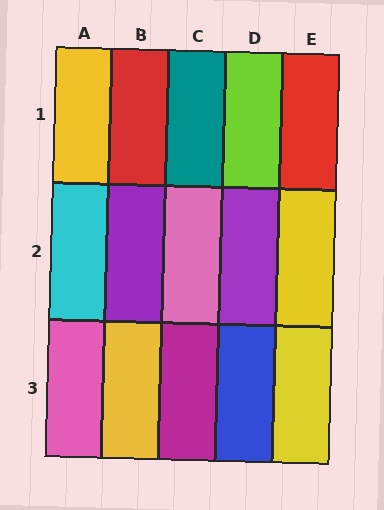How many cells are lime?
1 cell is lime.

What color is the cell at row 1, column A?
Yellow.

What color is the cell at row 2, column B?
Purple.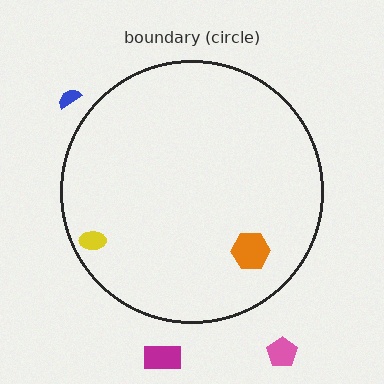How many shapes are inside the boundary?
2 inside, 3 outside.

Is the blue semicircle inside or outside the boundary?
Outside.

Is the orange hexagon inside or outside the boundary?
Inside.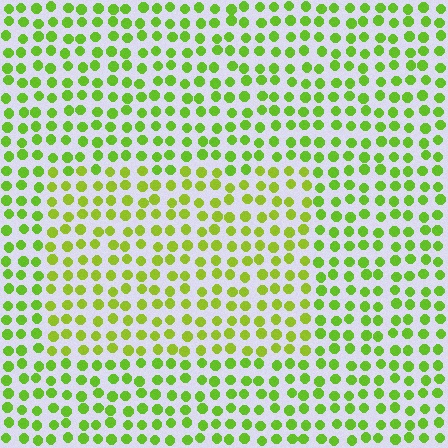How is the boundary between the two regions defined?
The boundary is defined purely by a slight shift in hue (about 18 degrees). Spacing, size, and orientation are identical on both sides.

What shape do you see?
I see a rectangle.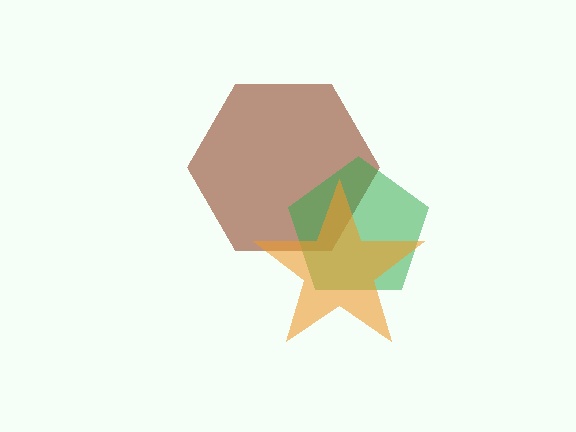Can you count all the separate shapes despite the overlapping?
Yes, there are 3 separate shapes.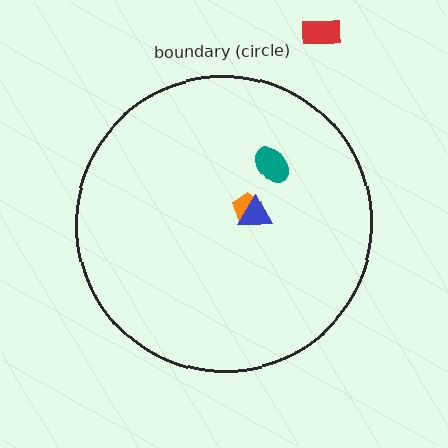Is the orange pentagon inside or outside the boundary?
Inside.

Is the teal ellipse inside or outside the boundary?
Inside.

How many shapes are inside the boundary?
3 inside, 1 outside.